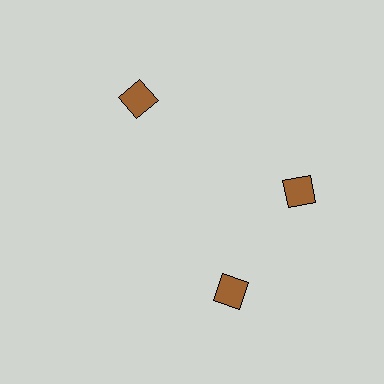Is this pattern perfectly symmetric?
No. The 3 brown diamonds are arranged in a ring, but one element near the 7 o'clock position is rotated out of alignment along the ring, breaking the 3-fold rotational symmetry.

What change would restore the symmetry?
The symmetry would be restored by rotating it back into even spacing with its neighbors so that all 3 diamonds sit at equal angles and equal distance from the center.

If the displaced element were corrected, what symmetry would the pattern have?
It would have 3-fold rotational symmetry — the pattern would map onto itself every 120 degrees.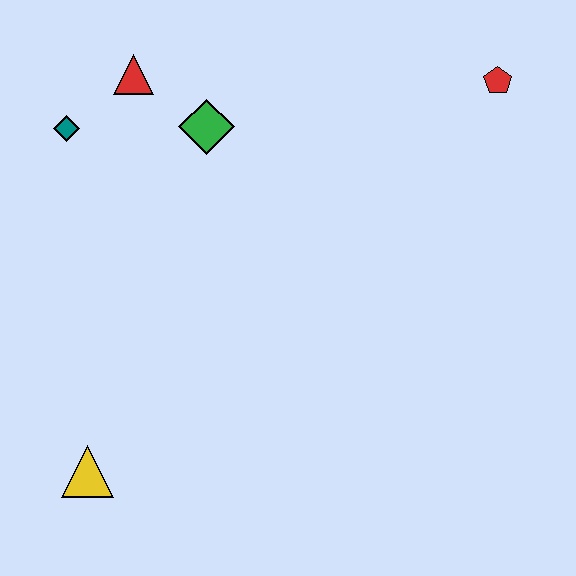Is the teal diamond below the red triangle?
Yes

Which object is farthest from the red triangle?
The yellow triangle is farthest from the red triangle.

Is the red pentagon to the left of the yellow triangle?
No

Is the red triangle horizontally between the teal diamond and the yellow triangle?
No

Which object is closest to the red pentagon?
The green diamond is closest to the red pentagon.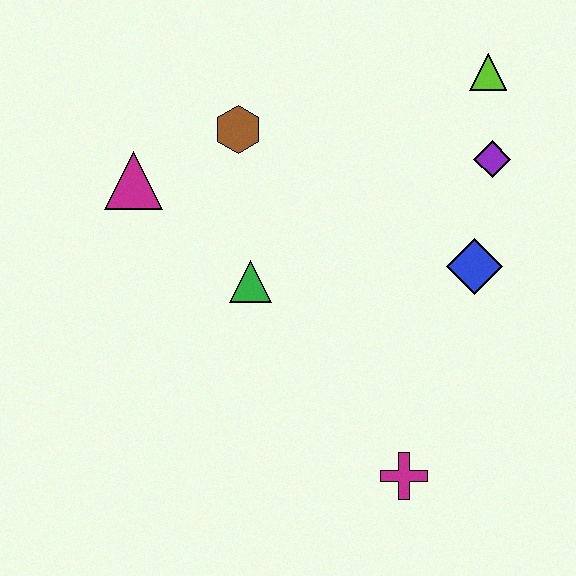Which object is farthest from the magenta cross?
The lime triangle is farthest from the magenta cross.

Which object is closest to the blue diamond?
The purple diamond is closest to the blue diamond.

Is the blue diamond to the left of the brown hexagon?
No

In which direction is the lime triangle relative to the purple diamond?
The lime triangle is above the purple diamond.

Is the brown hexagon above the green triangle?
Yes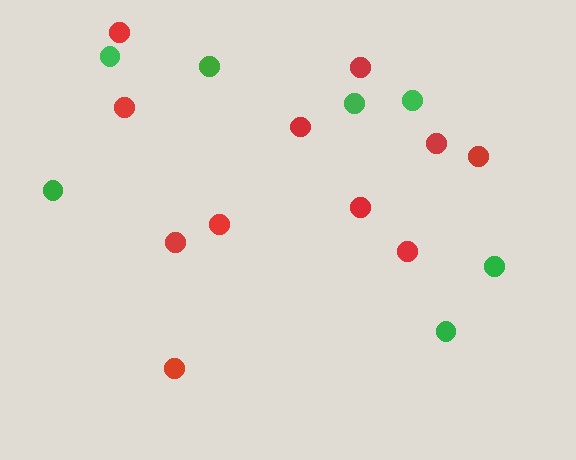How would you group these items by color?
There are 2 groups: one group of red circles (11) and one group of green circles (7).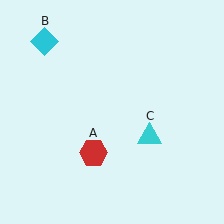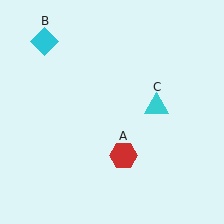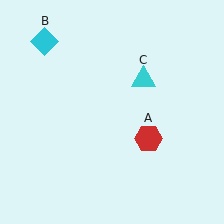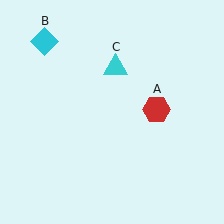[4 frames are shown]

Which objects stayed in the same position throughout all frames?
Cyan diamond (object B) remained stationary.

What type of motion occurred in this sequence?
The red hexagon (object A), cyan triangle (object C) rotated counterclockwise around the center of the scene.